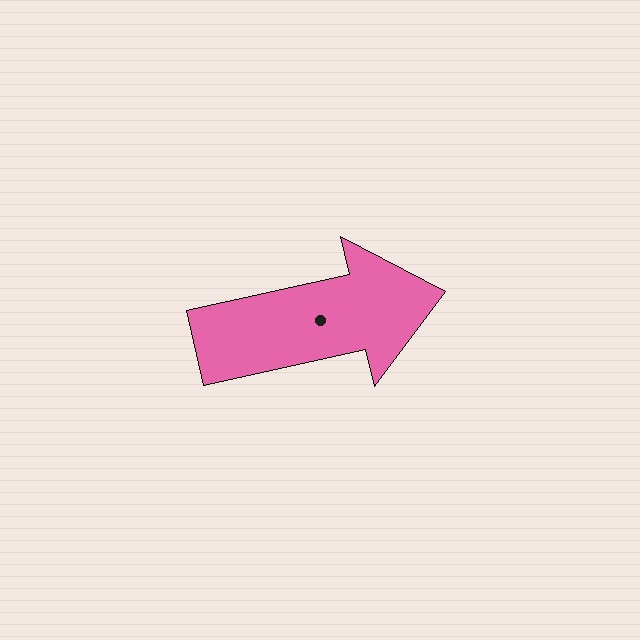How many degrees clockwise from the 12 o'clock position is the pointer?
Approximately 77 degrees.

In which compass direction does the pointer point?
East.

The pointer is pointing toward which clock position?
Roughly 3 o'clock.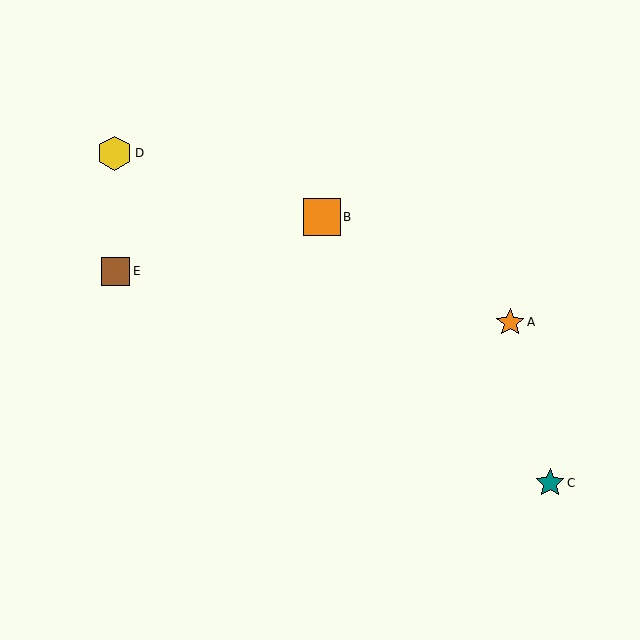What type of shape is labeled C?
Shape C is a teal star.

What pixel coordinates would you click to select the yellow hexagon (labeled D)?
Click at (115, 153) to select the yellow hexagon D.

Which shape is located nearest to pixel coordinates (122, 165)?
The yellow hexagon (labeled D) at (115, 153) is nearest to that location.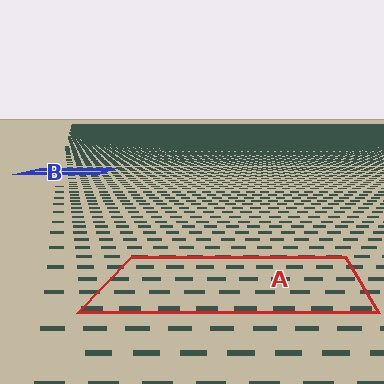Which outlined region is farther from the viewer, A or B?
Region B is farther from the viewer — the texture elements inside it appear smaller and more densely packed.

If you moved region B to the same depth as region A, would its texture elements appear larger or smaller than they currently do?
They would appear larger. At a closer depth, the same texture elements are projected at a bigger on-screen size.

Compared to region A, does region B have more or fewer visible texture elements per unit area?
Region B has more texture elements per unit area — they are packed more densely because it is farther away.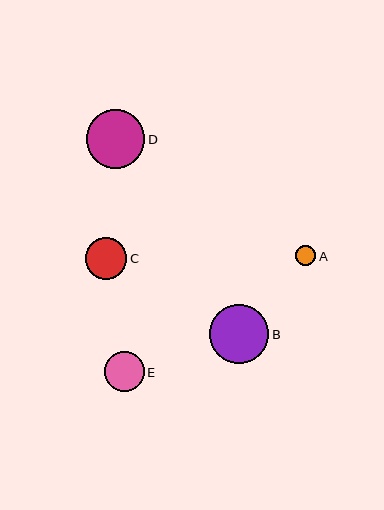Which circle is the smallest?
Circle A is the smallest with a size of approximately 20 pixels.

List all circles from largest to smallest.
From largest to smallest: B, D, C, E, A.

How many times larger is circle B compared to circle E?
Circle B is approximately 1.5 times the size of circle E.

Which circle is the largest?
Circle B is the largest with a size of approximately 59 pixels.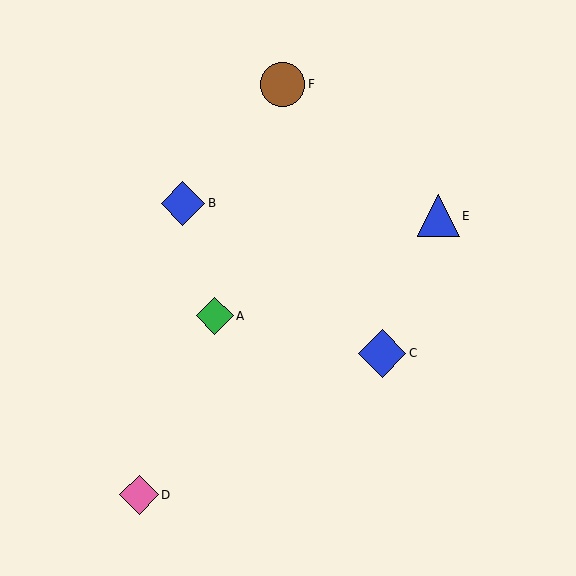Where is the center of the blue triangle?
The center of the blue triangle is at (439, 216).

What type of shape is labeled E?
Shape E is a blue triangle.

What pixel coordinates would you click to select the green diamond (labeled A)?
Click at (215, 316) to select the green diamond A.